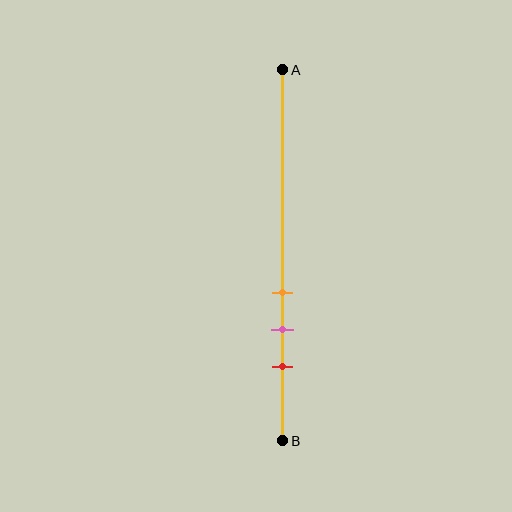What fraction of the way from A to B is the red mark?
The red mark is approximately 80% (0.8) of the way from A to B.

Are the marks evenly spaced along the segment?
Yes, the marks are approximately evenly spaced.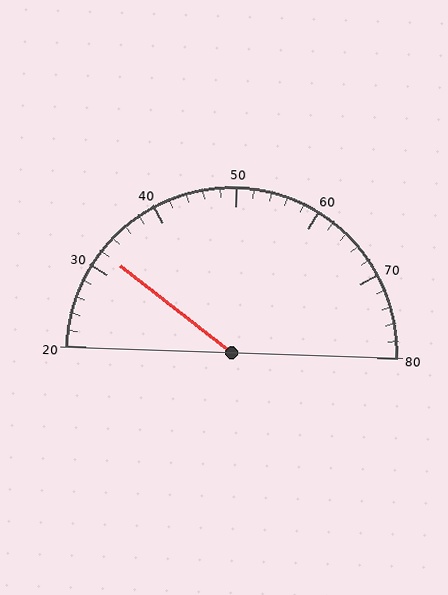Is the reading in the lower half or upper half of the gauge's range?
The reading is in the lower half of the range (20 to 80).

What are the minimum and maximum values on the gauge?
The gauge ranges from 20 to 80.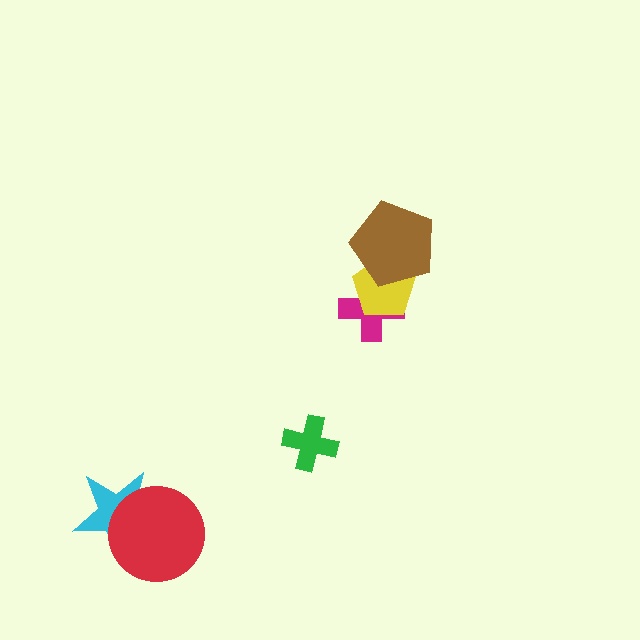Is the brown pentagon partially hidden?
No, no other shape covers it.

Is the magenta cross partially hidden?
Yes, it is partially covered by another shape.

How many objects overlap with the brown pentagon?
2 objects overlap with the brown pentagon.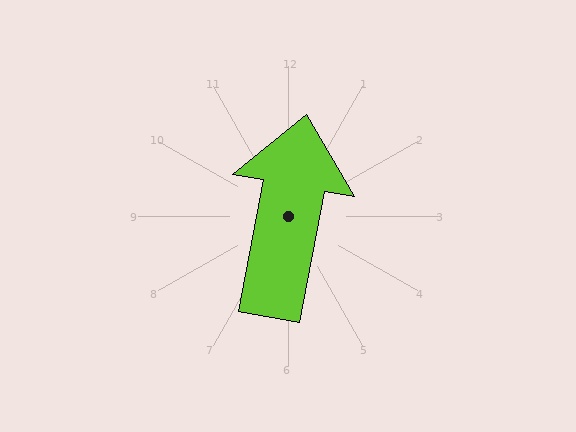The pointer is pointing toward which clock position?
Roughly 12 o'clock.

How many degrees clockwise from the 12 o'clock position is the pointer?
Approximately 11 degrees.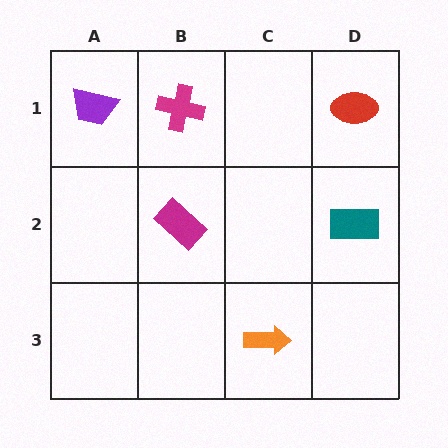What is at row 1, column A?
A purple trapezoid.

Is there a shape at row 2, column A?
No, that cell is empty.